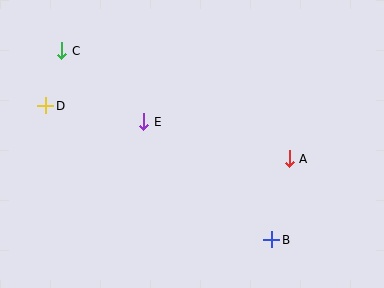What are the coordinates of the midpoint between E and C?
The midpoint between E and C is at (103, 86).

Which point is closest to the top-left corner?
Point C is closest to the top-left corner.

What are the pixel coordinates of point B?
Point B is at (272, 240).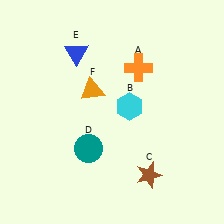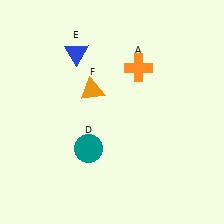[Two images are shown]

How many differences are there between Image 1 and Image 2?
There are 2 differences between the two images.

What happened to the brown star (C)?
The brown star (C) was removed in Image 2. It was in the bottom-right area of Image 1.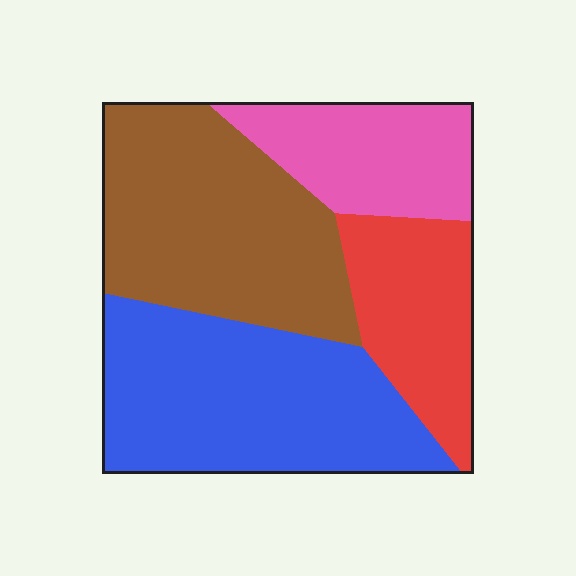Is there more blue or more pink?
Blue.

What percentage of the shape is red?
Red takes up between a sixth and a third of the shape.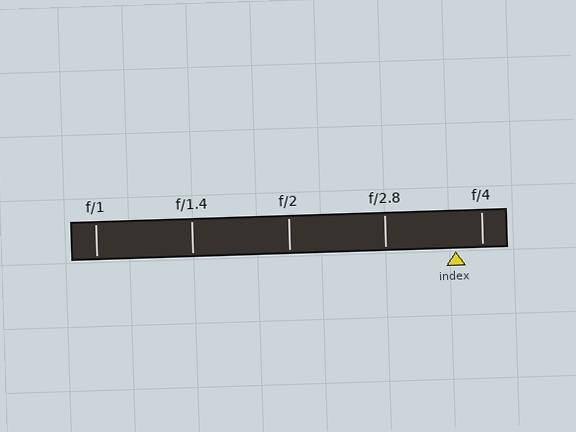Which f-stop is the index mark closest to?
The index mark is closest to f/4.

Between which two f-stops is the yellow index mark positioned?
The index mark is between f/2.8 and f/4.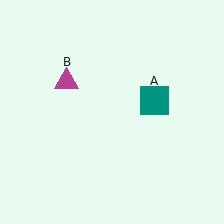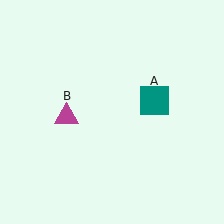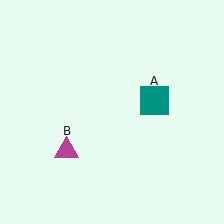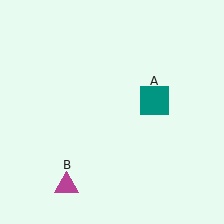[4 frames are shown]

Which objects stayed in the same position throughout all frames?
Teal square (object A) remained stationary.